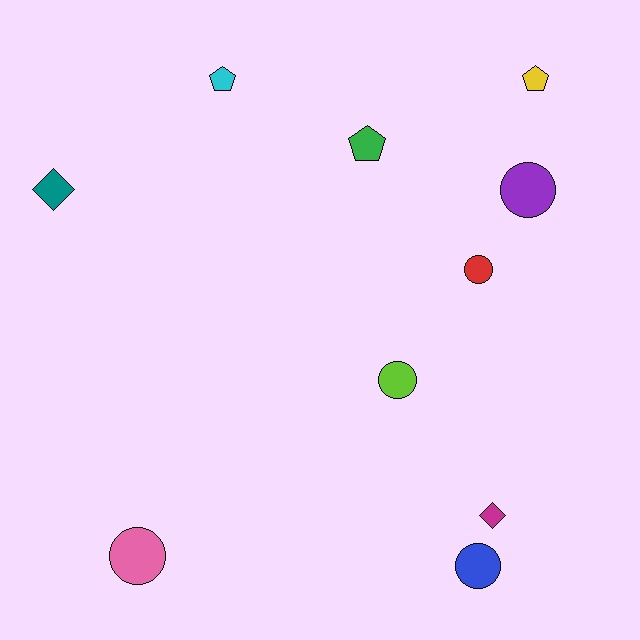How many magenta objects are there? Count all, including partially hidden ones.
There is 1 magenta object.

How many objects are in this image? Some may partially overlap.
There are 10 objects.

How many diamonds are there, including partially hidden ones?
There are 2 diamonds.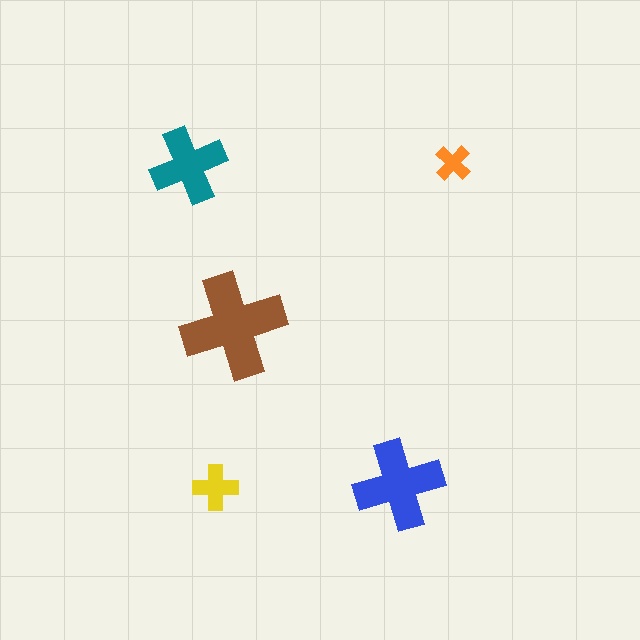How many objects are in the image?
There are 5 objects in the image.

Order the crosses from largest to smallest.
the brown one, the blue one, the teal one, the yellow one, the orange one.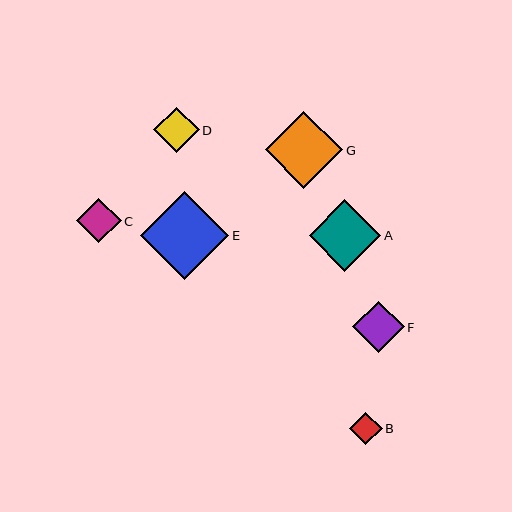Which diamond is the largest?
Diamond E is the largest with a size of approximately 88 pixels.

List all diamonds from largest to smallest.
From largest to smallest: E, G, A, F, D, C, B.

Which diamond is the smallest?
Diamond B is the smallest with a size of approximately 33 pixels.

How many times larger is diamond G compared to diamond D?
Diamond G is approximately 1.7 times the size of diamond D.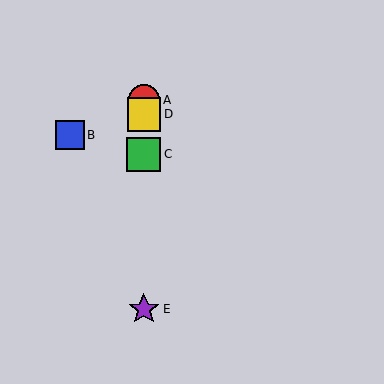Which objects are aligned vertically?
Objects A, C, D, E are aligned vertically.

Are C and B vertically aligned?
No, C is at x≈144 and B is at x≈70.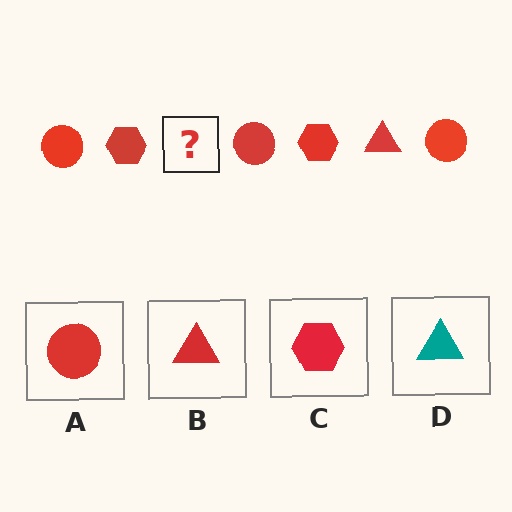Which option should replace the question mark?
Option B.